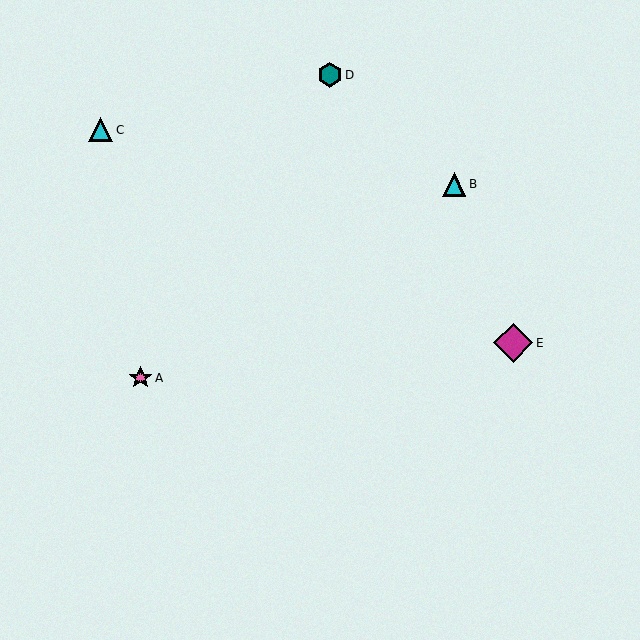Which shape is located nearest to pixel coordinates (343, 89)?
The teal hexagon (labeled D) at (330, 75) is nearest to that location.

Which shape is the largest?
The magenta diamond (labeled E) is the largest.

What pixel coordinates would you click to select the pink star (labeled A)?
Click at (140, 378) to select the pink star A.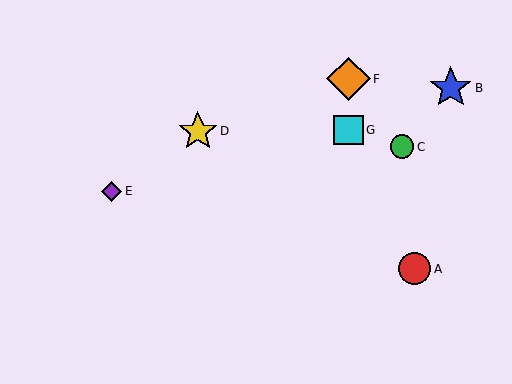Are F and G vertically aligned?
Yes, both are at x≈348.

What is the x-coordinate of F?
Object F is at x≈348.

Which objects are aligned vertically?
Objects F, G are aligned vertically.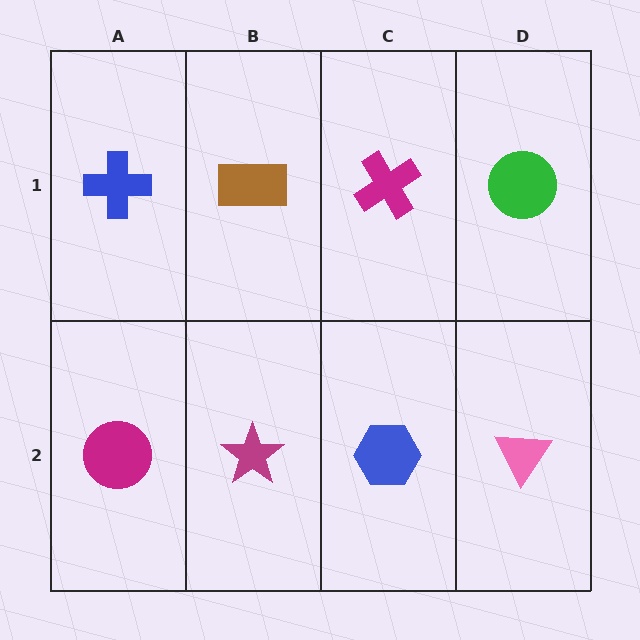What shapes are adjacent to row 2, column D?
A green circle (row 1, column D), a blue hexagon (row 2, column C).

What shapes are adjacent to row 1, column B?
A magenta star (row 2, column B), a blue cross (row 1, column A), a magenta cross (row 1, column C).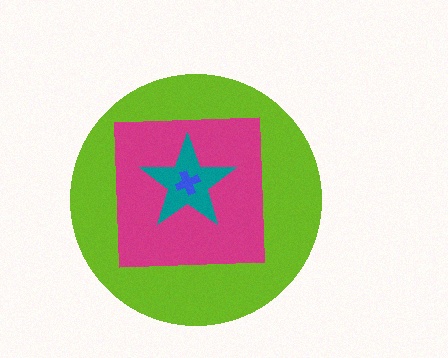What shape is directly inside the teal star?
The blue cross.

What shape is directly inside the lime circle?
The magenta square.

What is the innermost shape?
The blue cross.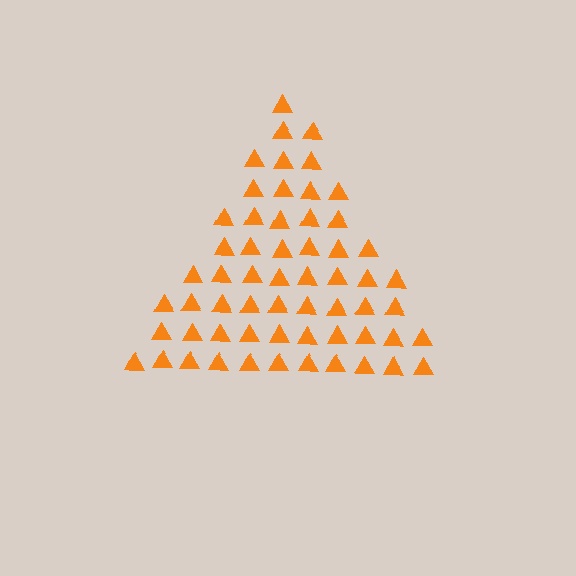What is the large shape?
The large shape is a triangle.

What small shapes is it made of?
It is made of small triangles.